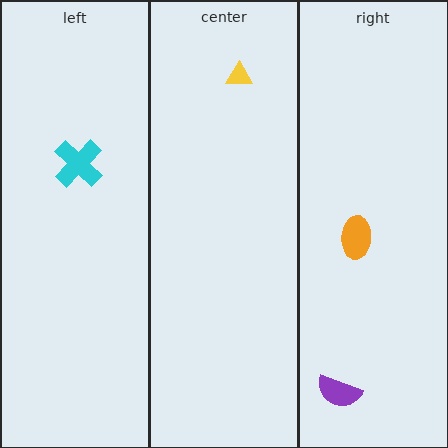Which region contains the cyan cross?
The left region.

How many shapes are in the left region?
1.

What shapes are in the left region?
The cyan cross.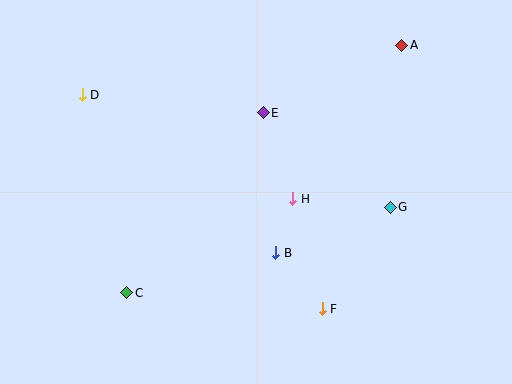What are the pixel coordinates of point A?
Point A is at (402, 45).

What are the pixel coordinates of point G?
Point G is at (390, 207).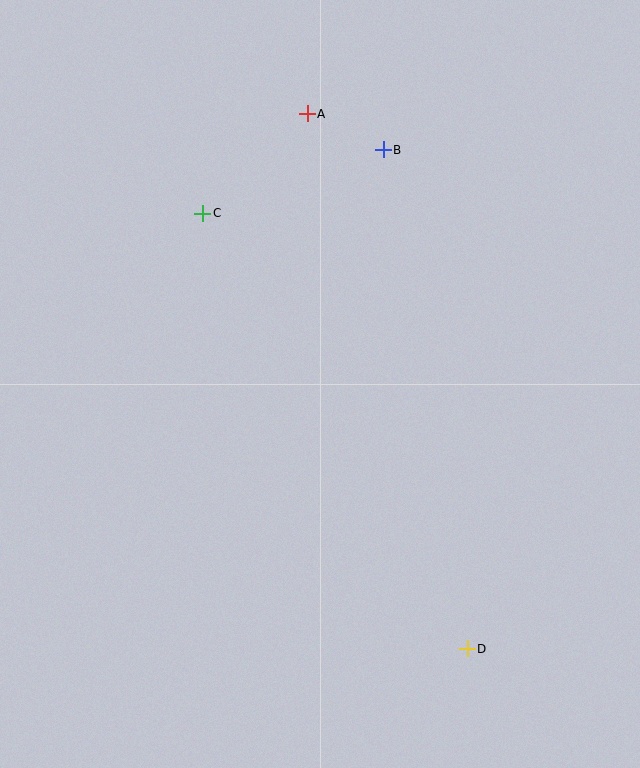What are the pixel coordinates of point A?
Point A is at (307, 114).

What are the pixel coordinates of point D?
Point D is at (467, 649).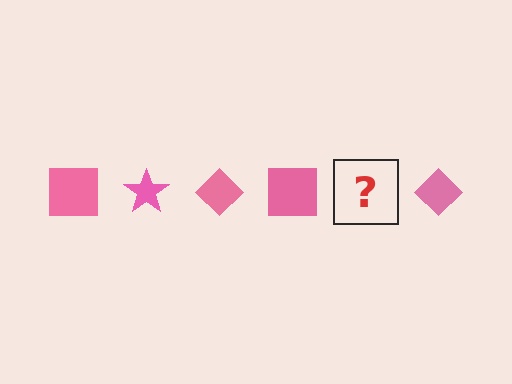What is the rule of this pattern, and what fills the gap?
The rule is that the pattern cycles through square, star, diamond shapes in pink. The gap should be filled with a pink star.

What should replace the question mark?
The question mark should be replaced with a pink star.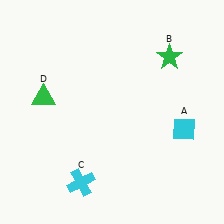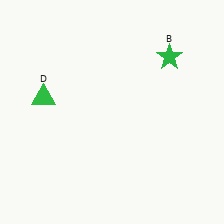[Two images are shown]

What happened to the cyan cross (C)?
The cyan cross (C) was removed in Image 2. It was in the bottom-left area of Image 1.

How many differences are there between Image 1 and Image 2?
There are 2 differences between the two images.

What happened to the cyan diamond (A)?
The cyan diamond (A) was removed in Image 2. It was in the bottom-right area of Image 1.